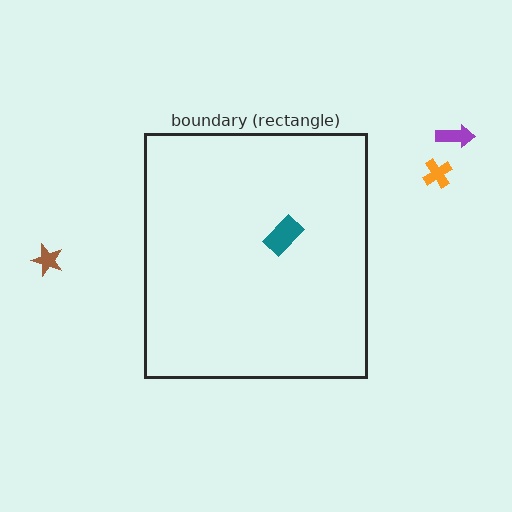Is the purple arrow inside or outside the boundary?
Outside.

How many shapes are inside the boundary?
1 inside, 3 outside.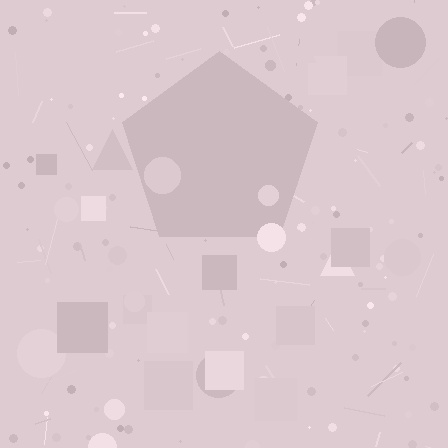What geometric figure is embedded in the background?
A pentagon is embedded in the background.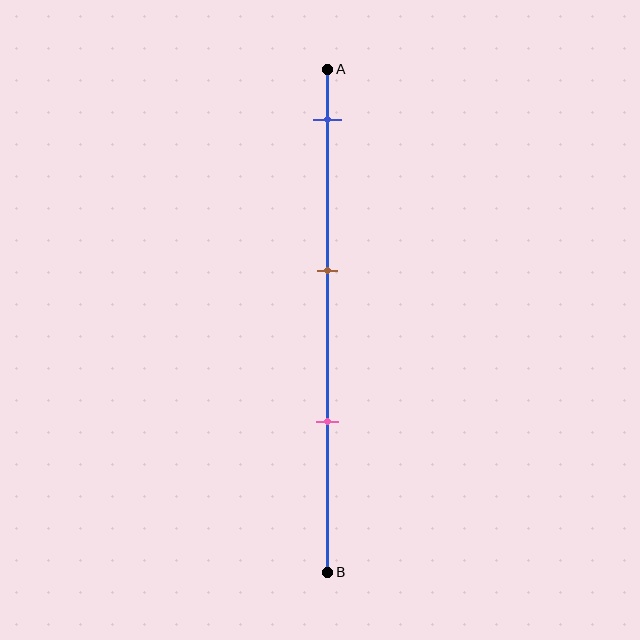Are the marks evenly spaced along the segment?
Yes, the marks are approximately evenly spaced.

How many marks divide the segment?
There are 3 marks dividing the segment.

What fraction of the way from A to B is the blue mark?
The blue mark is approximately 10% (0.1) of the way from A to B.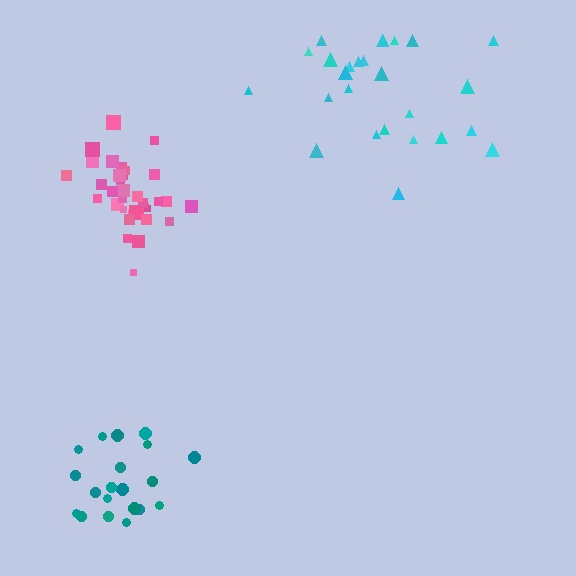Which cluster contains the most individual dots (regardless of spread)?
Pink (35).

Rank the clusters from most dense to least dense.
pink, teal, cyan.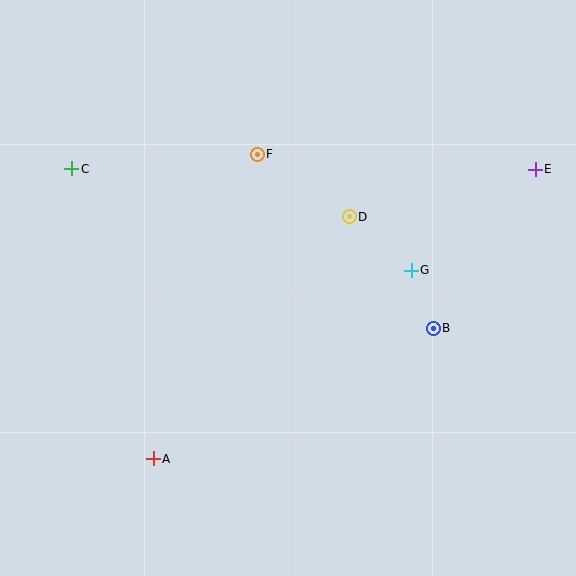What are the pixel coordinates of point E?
Point E is at (535, 169).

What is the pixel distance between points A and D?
The distance between A and D is 312 pixels.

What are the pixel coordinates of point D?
Point D is at (349, 217).